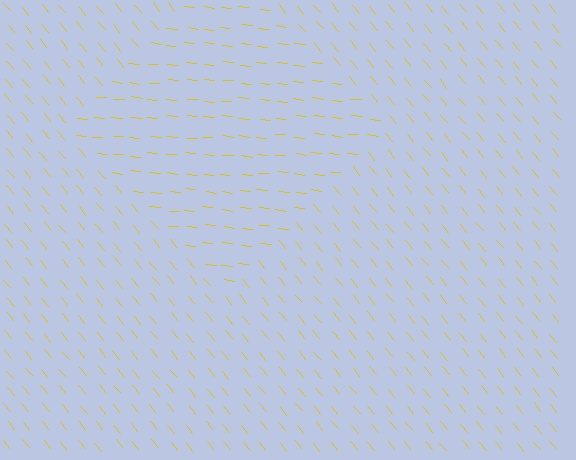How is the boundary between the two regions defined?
The boundary is defined purely by a change in line orientation (approximately 45 degrees difference). All lines are the same color and thickness.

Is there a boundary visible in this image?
Yes, there is a texture boundary formed by a change in line orientation.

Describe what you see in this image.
The image is filled with small yellow line segments. A diamond region in the image has lines oriented differently from the surrounding lines, creating a visible texture boundary.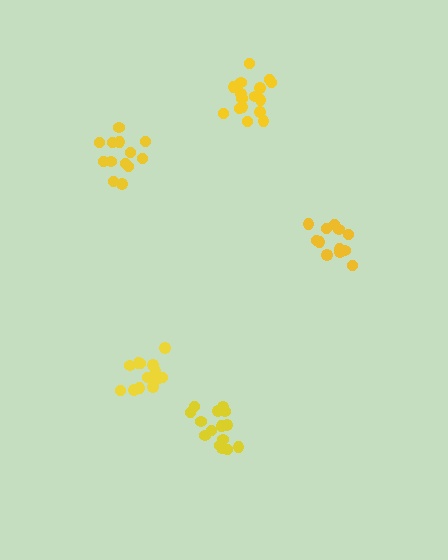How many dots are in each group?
Group 1: 13 dots, Group 2: 15 dots, Group 3: 16 dots, Group 4: 12 dots, Group 5: 13 dots (69 total).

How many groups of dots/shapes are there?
There are 5 groups.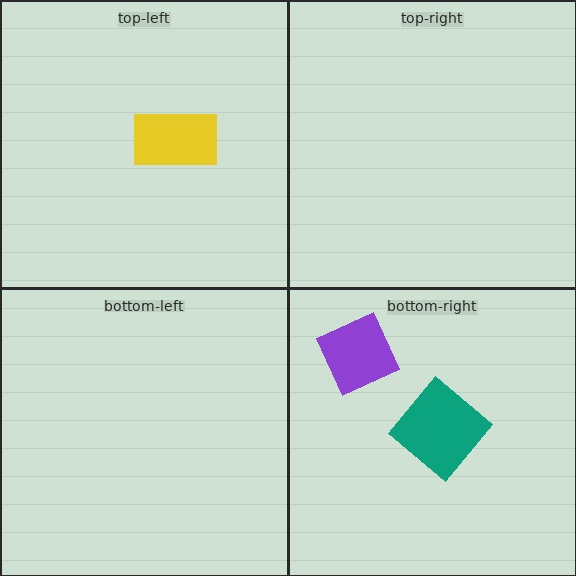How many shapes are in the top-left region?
1.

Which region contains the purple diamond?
The bottom-right region.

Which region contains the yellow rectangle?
The top-left region.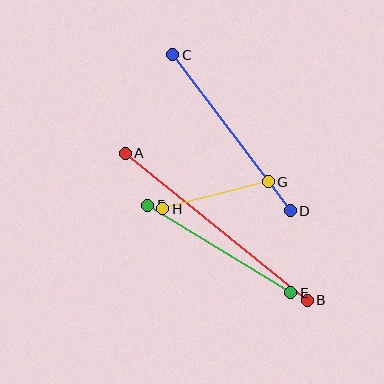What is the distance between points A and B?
The distance is approximately 234 pixels.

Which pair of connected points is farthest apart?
Points A and B are farthest apart.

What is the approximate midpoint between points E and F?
The midpoint is at approximately (219, 249) pixels.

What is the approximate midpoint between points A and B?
The midpoint is at approximately (216, 227) pixels.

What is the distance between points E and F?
The distance is approximately 168 pixels.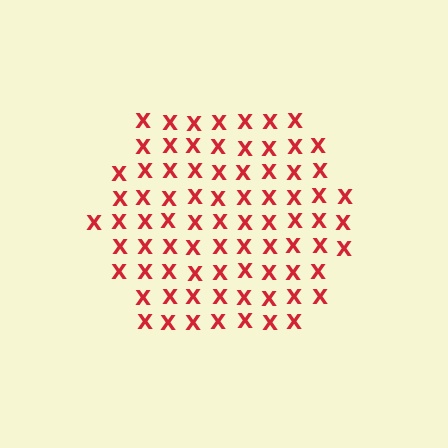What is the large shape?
The large shape is a hexagon.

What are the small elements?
The small elements are letter X's.